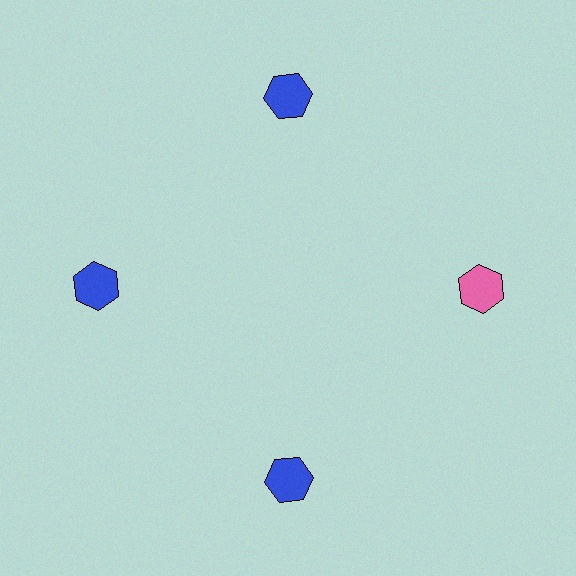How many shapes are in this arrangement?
There are 4 shapes arranged in a ring pattern.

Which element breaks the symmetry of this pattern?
The pink hexagon at roughly the 3 o'clock position breaks the symmetry. All other shapes are blue hexagons.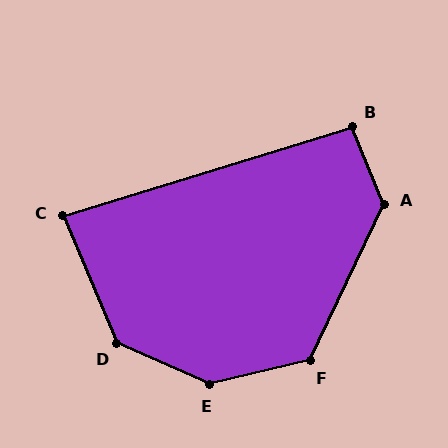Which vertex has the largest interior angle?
E, at approximately 143 degrees.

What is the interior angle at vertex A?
Approximately 133 degrees (obtuse).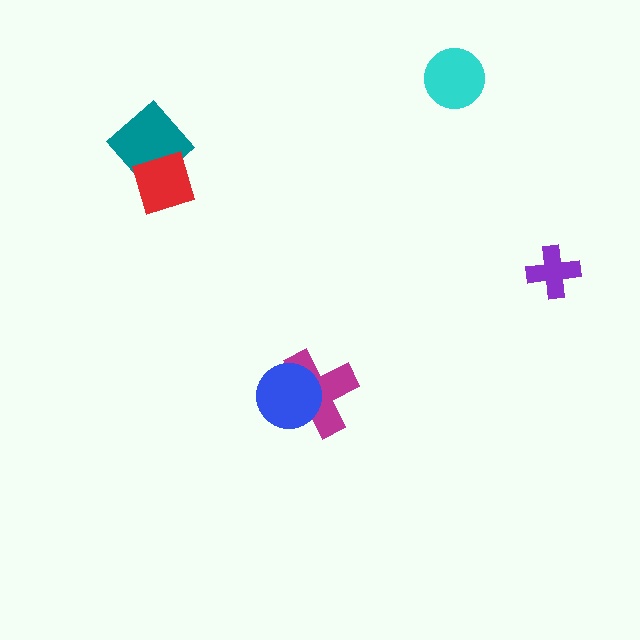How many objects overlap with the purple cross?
0 objects overlap with the purple cross.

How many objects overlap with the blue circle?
1 object overlaps with the blue circle.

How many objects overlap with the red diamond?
1 object overlaps with the red diamond.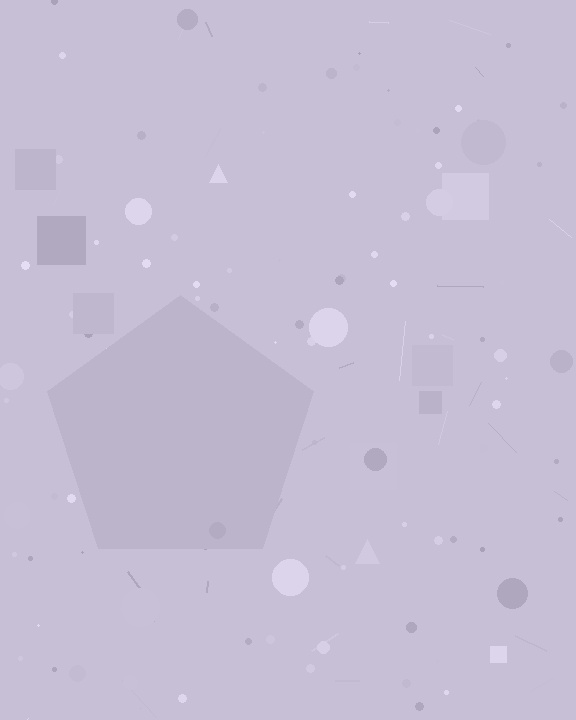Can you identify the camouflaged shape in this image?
The camouflaged shape is a pentagon.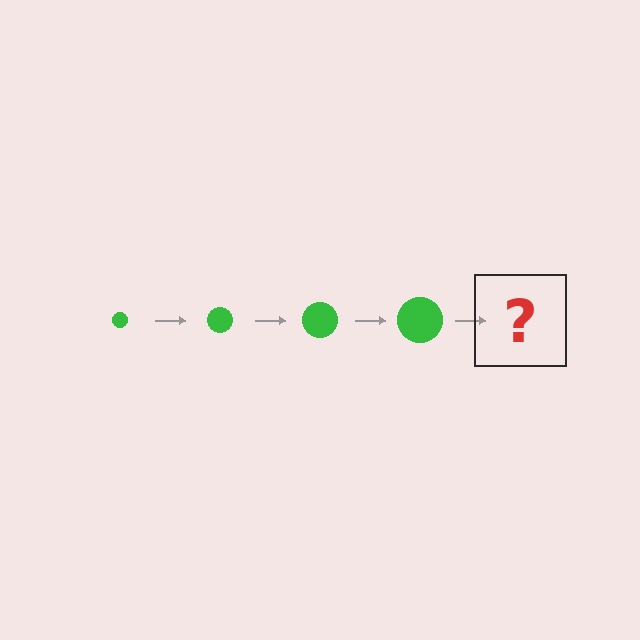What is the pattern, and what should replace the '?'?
The pattern is that the circle gets progressively larger each step. The '?' should be a green circle, larger than the previous one.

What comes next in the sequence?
The next element should be a green circle, larger than the previous one.